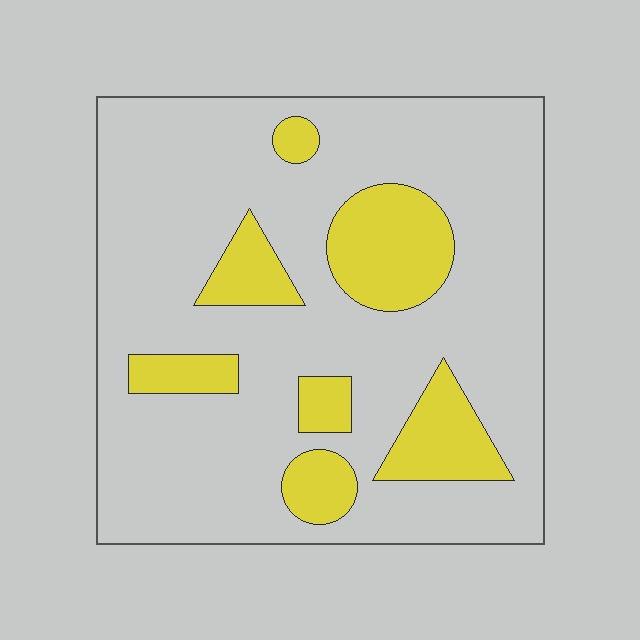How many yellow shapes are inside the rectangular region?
7.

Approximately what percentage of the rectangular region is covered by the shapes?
Approximately 20%.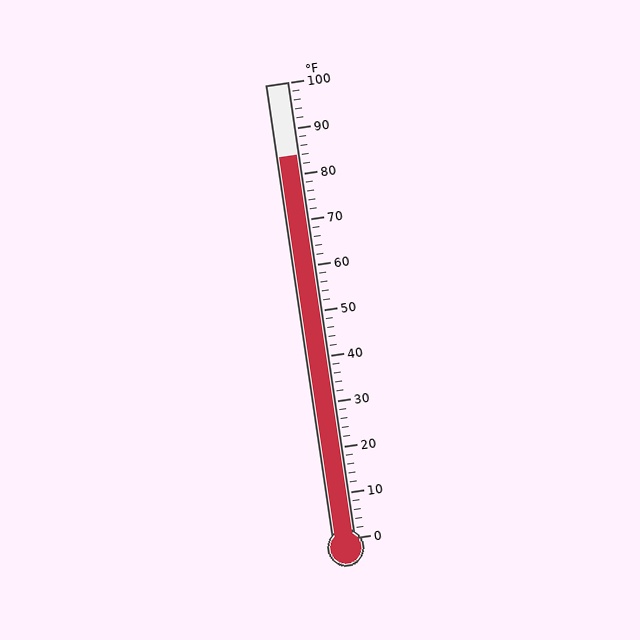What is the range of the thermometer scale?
The thermometer scale ranges from 0°F to 100°F.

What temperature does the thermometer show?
The thermometer shows approximately 84°F.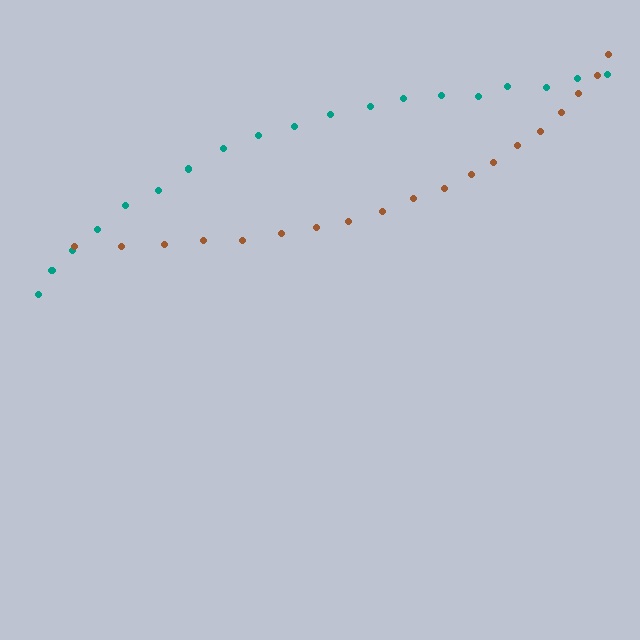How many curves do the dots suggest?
There are 2 distinct paths.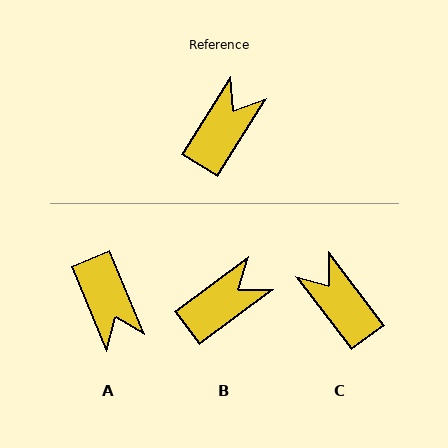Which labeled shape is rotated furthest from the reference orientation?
A, about 125 degrees away.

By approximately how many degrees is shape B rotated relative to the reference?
Approximately 21 degrees clockwise.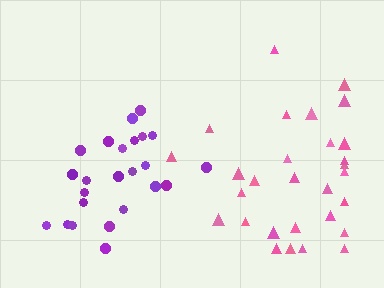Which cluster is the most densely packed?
Purple.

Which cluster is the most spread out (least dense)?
Pink.